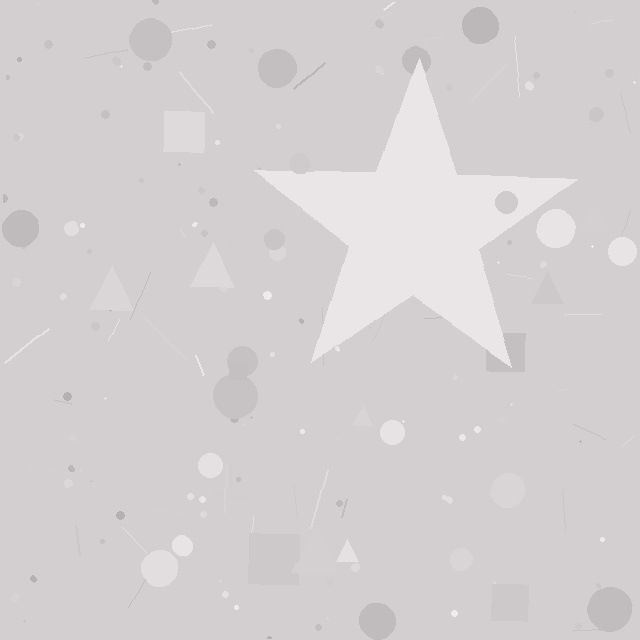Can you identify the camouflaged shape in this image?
The camouflaged shape is a star.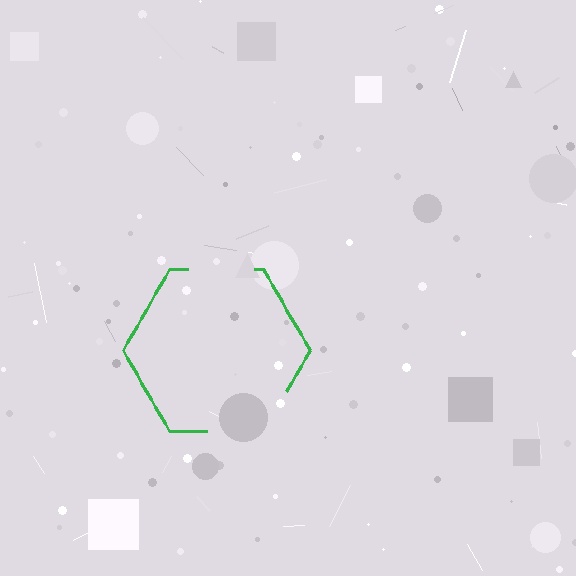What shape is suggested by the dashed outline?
The dashed outline suggests a hexagon.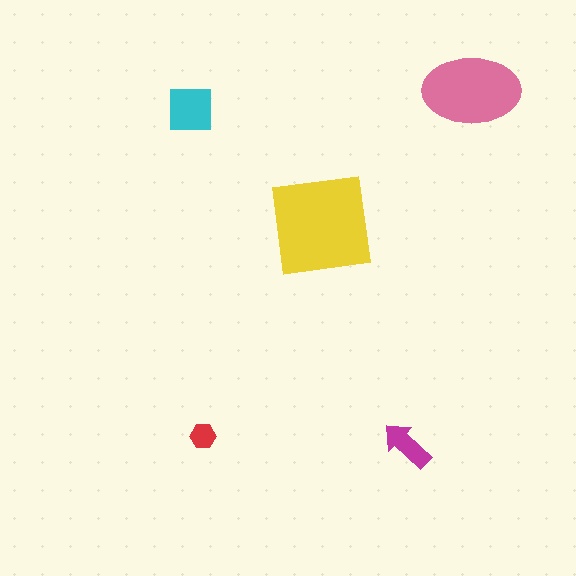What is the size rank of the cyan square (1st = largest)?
3rd.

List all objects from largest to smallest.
The yellow square, the pink ellipse, the cyan square, the magenta arrow, the red hexagon.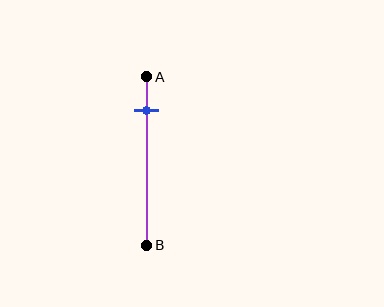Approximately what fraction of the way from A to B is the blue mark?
The blue mark is approximately 20% of the way from A to B.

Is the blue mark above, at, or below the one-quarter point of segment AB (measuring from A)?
The blue mark is above the one-quarter point of segment AB.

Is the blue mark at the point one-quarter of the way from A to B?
No, the mark is at about 20% from A, not at the 25% one-quarter point.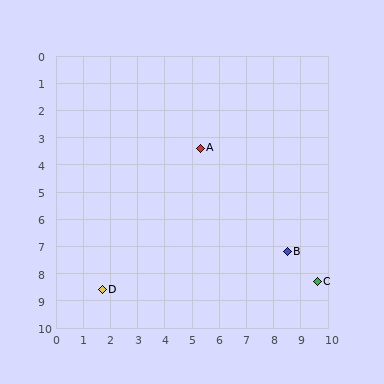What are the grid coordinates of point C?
Point C is at approximately (9.6, 8.3).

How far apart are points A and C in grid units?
Points A and C are about 6.5 grid units apart.